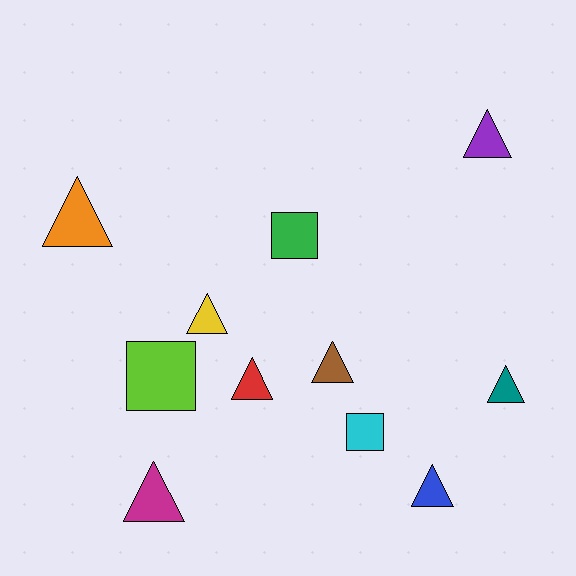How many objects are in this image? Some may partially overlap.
There are 11 objects.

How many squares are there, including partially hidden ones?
There are 3 squares.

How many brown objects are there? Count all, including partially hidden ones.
There is 1 brown object.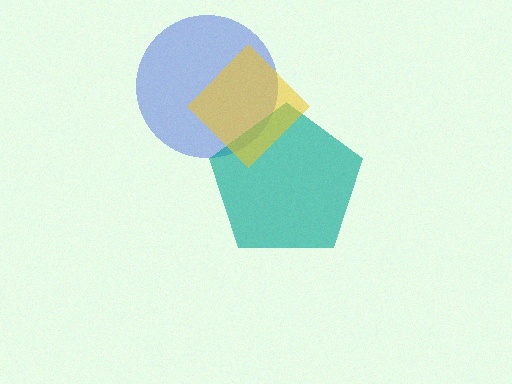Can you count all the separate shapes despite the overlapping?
Yes, there are 3 separate shapes.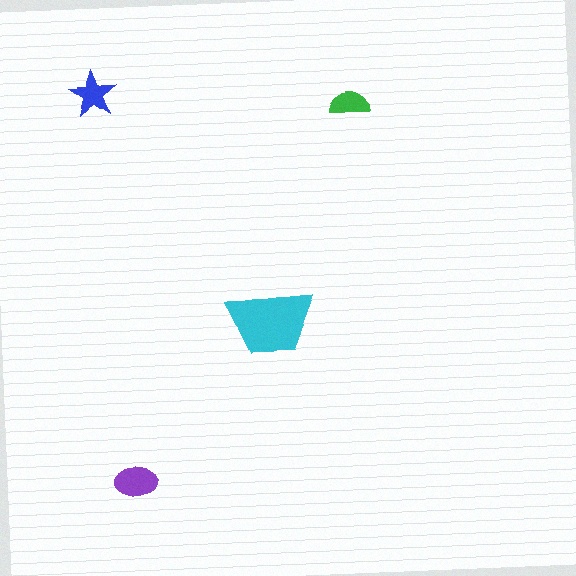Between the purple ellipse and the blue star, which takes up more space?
The purple ellipse.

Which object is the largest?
The cyan trapezoid.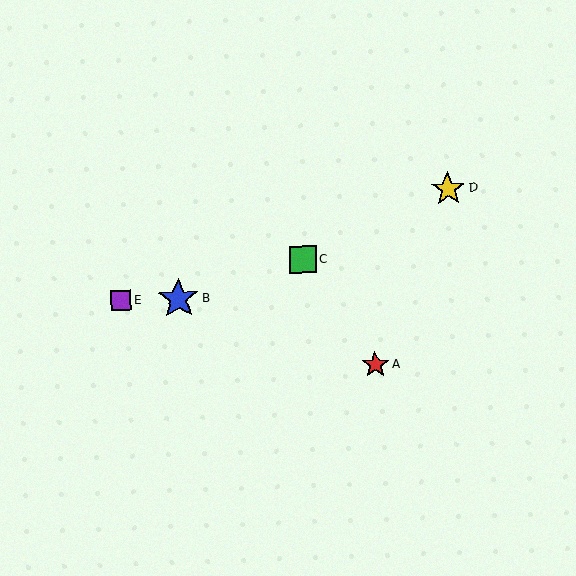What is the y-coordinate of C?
Object C is at y≈259.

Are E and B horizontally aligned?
Yes, both are at y≈301.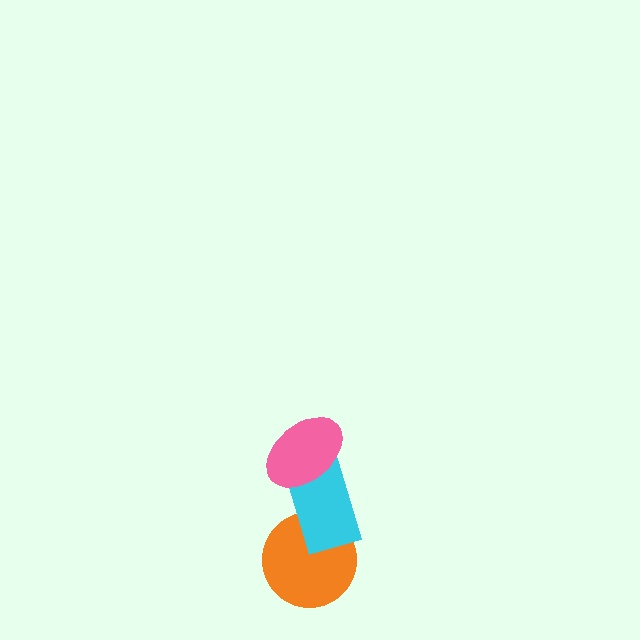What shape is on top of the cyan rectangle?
The pink ellipse is on top of the cyan rectangle.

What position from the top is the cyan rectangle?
The cyan rectangle is 2nd from the top.